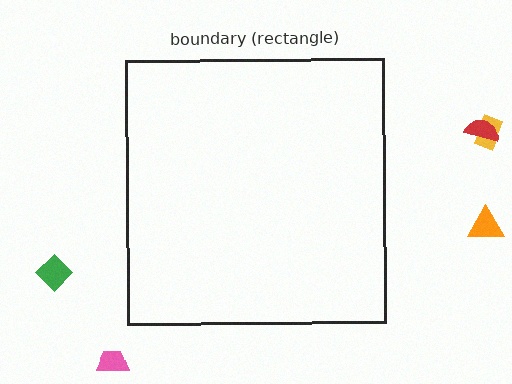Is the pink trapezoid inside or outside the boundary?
Outside.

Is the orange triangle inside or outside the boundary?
Outside.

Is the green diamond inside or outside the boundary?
Outside.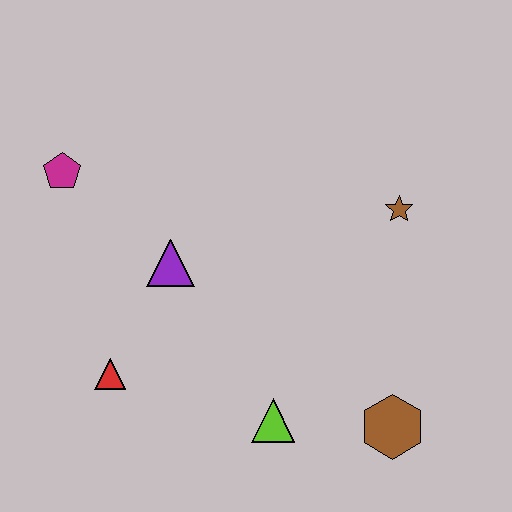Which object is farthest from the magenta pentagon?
The brown hexagon is farthest from the magenta pentagon.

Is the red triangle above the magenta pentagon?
No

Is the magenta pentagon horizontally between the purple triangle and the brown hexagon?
No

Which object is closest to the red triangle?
The purple triangle is closest to the red triangle.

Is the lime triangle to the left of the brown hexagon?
Yes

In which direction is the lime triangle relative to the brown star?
The lime triangle is below the brown star.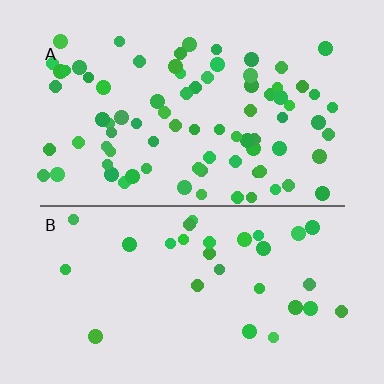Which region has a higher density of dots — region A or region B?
A (the top).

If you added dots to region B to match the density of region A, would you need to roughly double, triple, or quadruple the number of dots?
Approximately triple.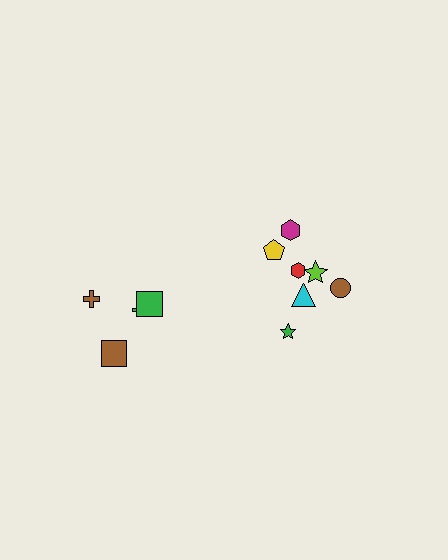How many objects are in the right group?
There are 7 objects.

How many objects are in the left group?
There are 4 objects.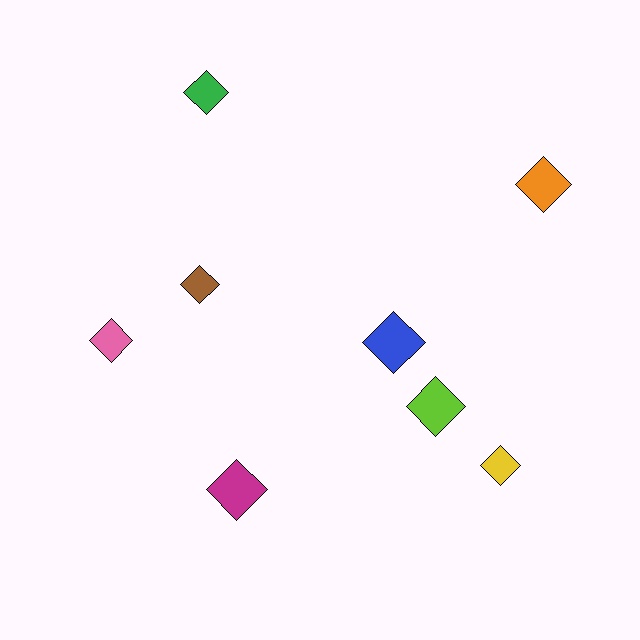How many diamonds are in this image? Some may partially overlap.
There are 8 diamonds.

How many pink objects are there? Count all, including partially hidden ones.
There is 1 pink object.